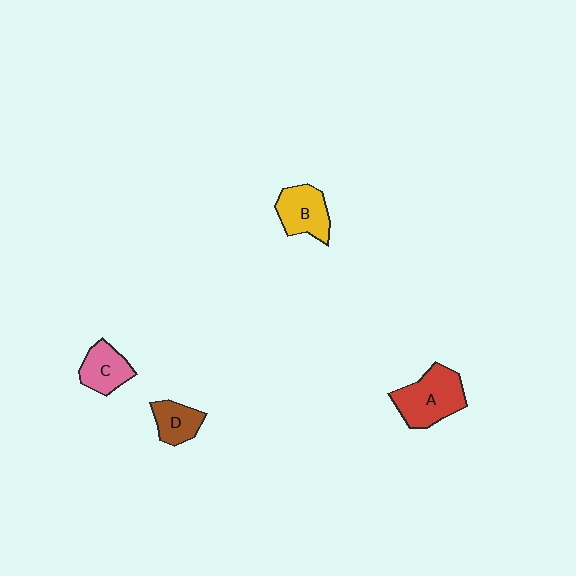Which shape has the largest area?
Shape A (red).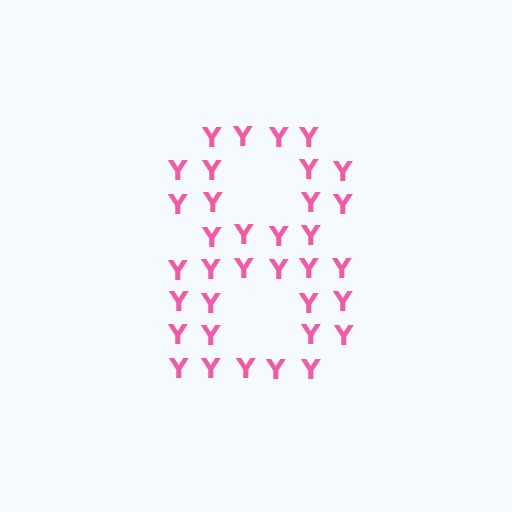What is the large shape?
The large shape is the digit 8.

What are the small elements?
The small elements are letter Y's.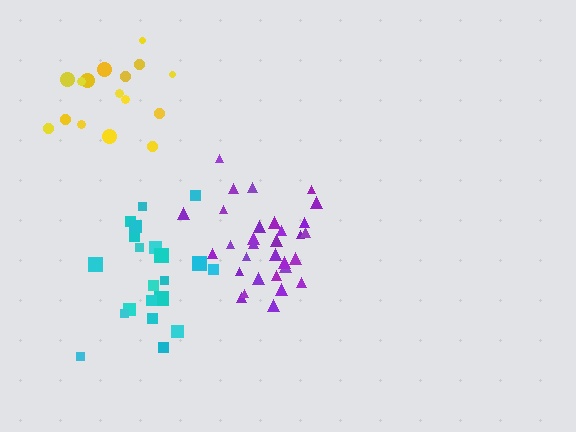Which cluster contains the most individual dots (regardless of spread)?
Purple (31).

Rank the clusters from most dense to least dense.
purple, yellow, cyan.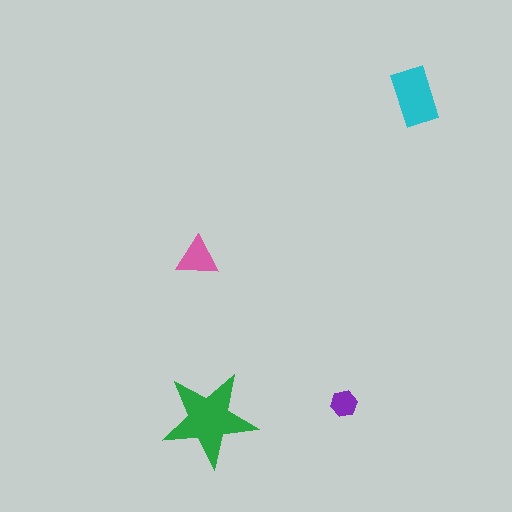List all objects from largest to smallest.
The green star, the cyan rectangle, the pink triangle, the purple hexagon.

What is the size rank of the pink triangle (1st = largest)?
3rd.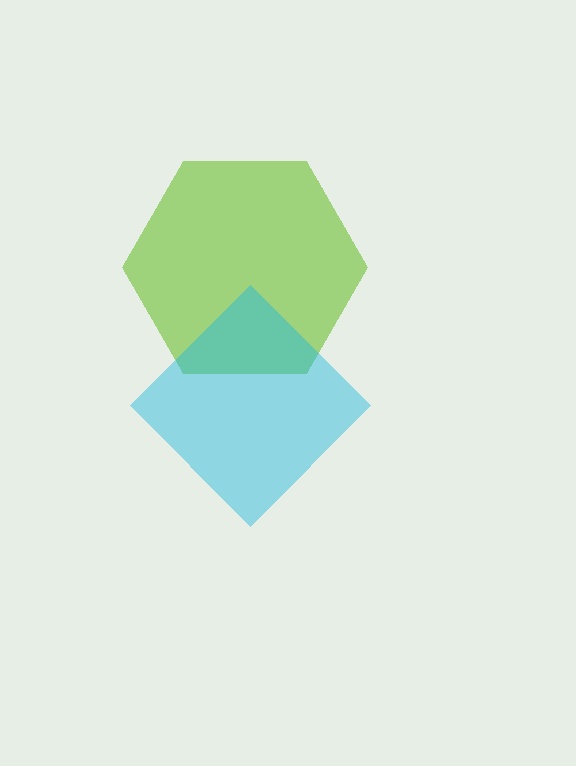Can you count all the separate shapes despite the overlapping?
Yes, there are 2 separate shapes.